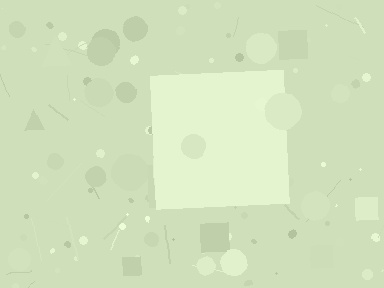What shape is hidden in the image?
A square is hidden in the image.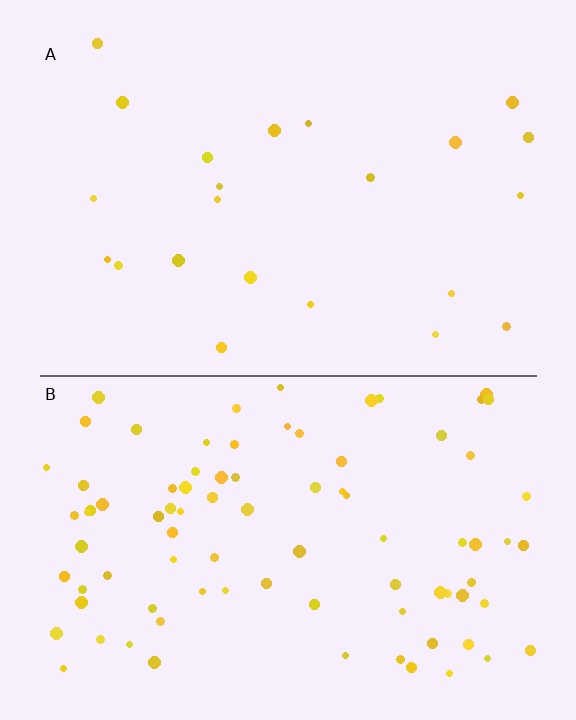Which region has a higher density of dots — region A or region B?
B (the bottom).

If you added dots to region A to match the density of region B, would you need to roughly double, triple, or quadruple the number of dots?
Approximately quadruple.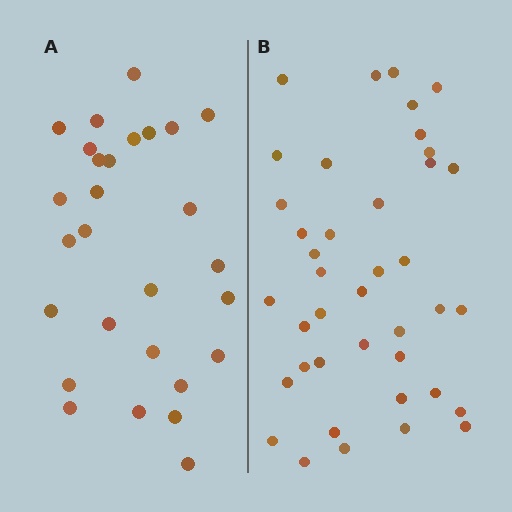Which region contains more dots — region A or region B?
Region B (the right region) has more dots.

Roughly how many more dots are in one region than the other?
Region B has roughly 12 or so more dots than region A.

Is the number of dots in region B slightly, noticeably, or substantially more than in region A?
Region B has noticeably more, but not dramatically so. The ratio is roughly 1.4 to 1.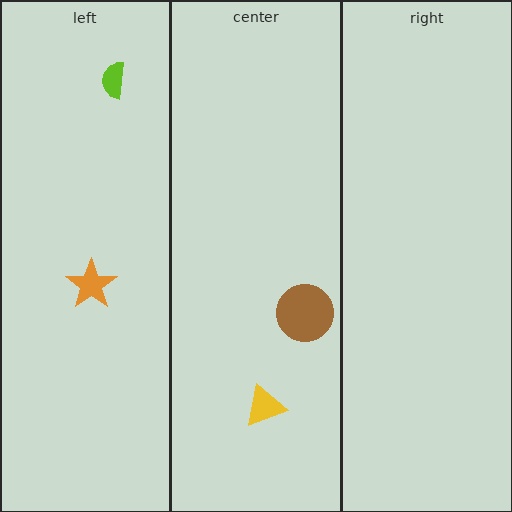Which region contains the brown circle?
The center region.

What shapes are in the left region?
The orange star, the lime semicircle.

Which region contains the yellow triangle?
The center region.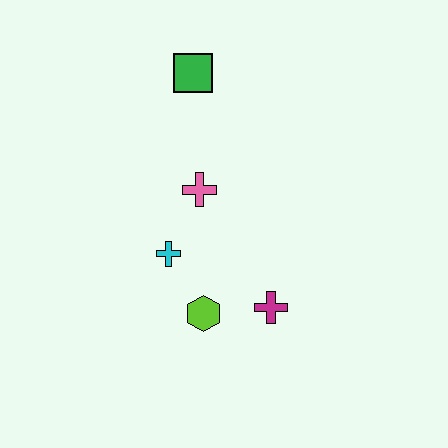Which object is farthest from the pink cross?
The magenta cross is farthest from the pink cross.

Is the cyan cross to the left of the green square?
Yes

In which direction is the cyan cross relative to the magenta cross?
The cyan cross is to the left of the magenta cross.